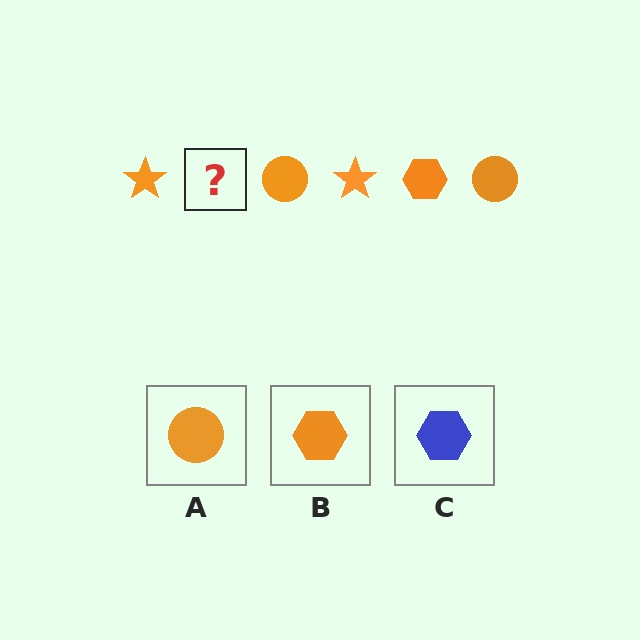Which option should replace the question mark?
Option B.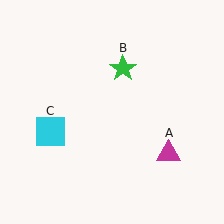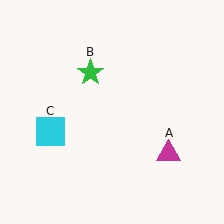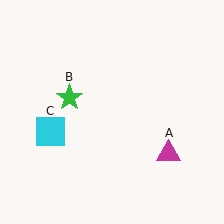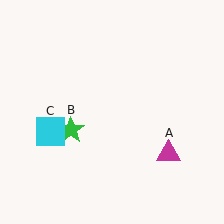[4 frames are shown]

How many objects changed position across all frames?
1 object changed position: green star (object B).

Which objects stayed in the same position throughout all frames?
Magenta triangle (object A) and cyan square (object C) remained stationary.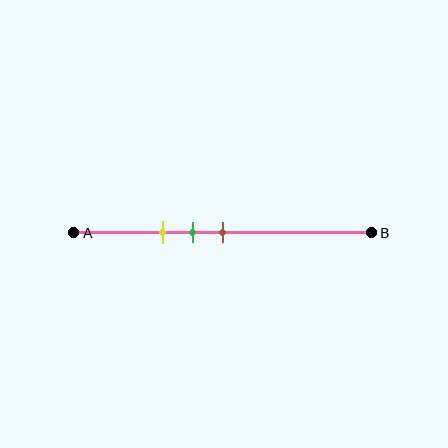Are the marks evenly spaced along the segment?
Yes, the marks are approximately evenly spaced.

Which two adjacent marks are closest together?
The green and brown marks are the closest adjacent pair.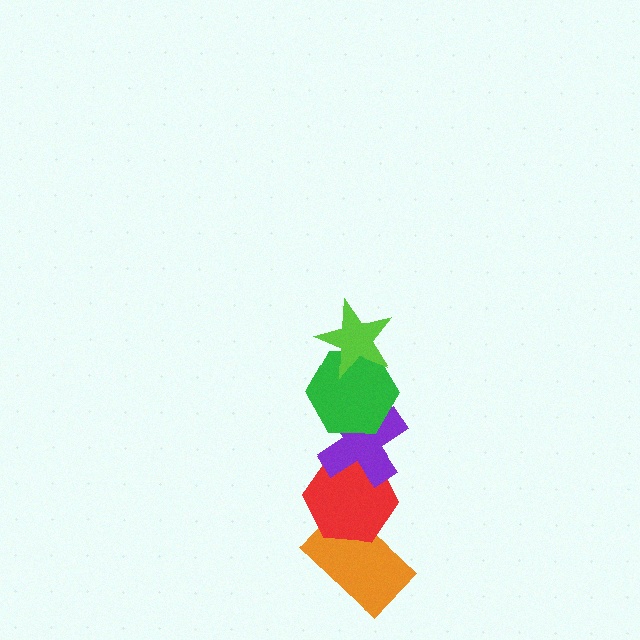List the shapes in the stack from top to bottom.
From top to bottom: the lime star, the green hexagon, the purple cross, the red hexagon, the orange rectangle.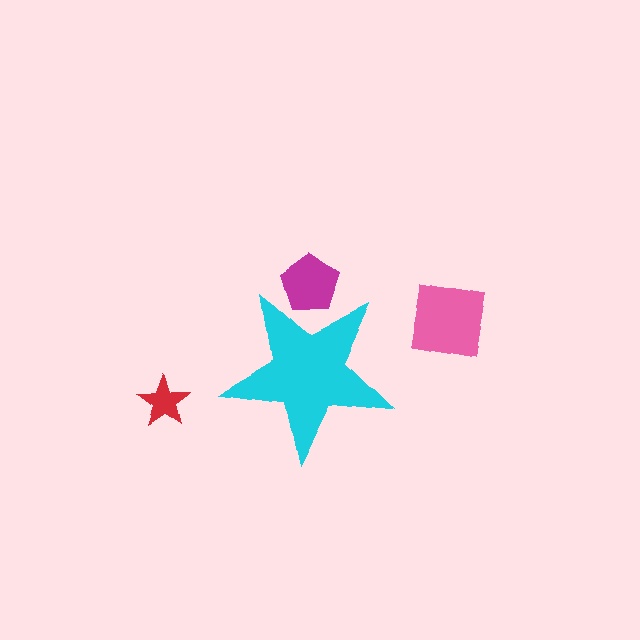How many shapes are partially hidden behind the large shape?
1 shape is partially hidden.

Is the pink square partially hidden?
No, the pink square is fully visible.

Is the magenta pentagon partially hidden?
Yes, the magenta pentagon is partially hidden behind the cyan star.